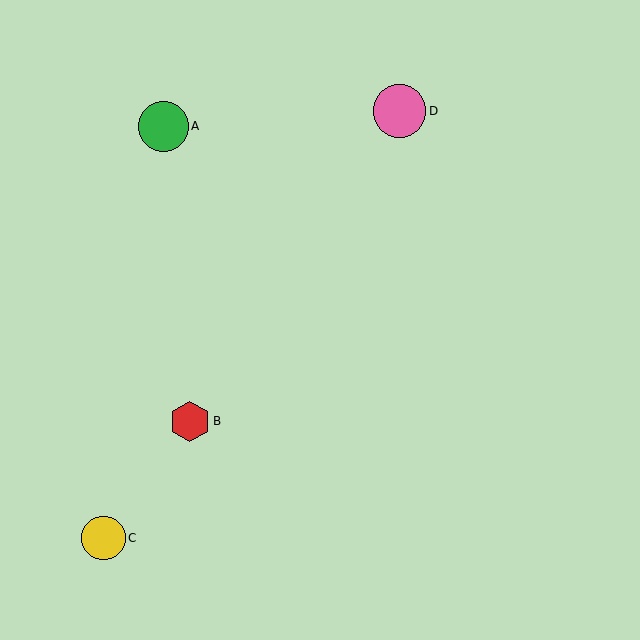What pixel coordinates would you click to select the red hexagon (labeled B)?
Click at (190, 421) to select the red hexagon B.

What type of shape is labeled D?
Shape D is a pink circle.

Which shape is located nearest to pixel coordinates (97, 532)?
The yellow circle (labeled C) at (104, 538) is nearest to that location.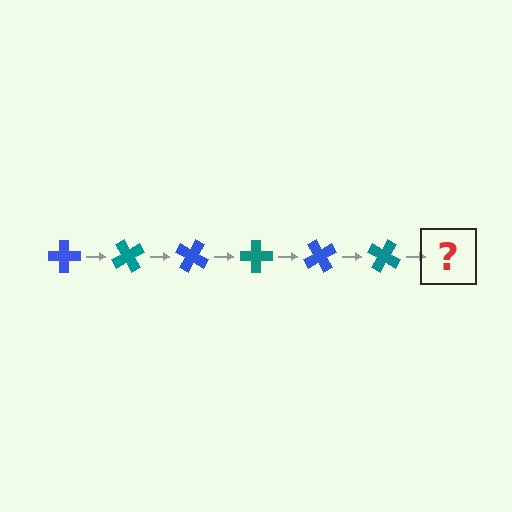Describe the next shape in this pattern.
It should be a blue cross, rotated 360 degrees from the start.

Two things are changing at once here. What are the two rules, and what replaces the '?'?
The two rules are that it rotates 60 degrees each step and the color cycles through blue and teal. The '?' should be a blue cross, rotated 360 degrees from the start.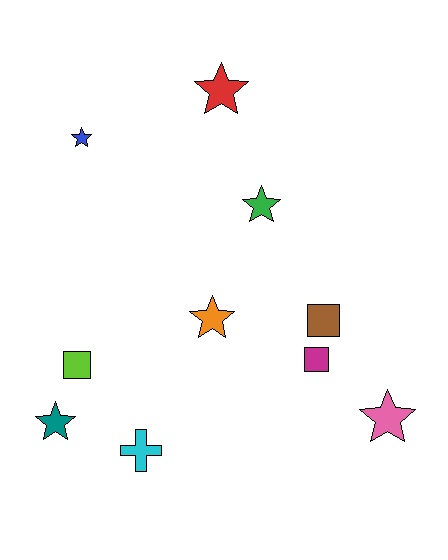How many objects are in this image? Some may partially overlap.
There are 10 objects.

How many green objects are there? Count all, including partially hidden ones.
There is 1 green object.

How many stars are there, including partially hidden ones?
There are 6 stars.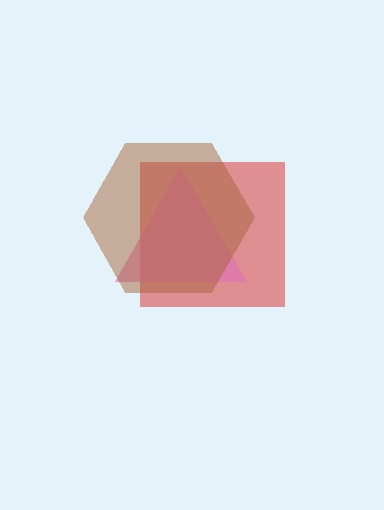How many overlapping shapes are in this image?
There are 3 overlapping shapes in the image.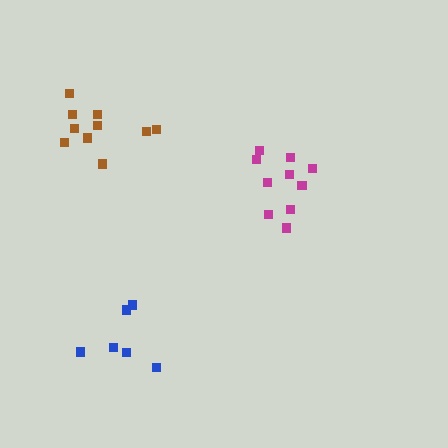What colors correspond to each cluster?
The clusters are colored: magenta, blue, brown.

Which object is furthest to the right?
The magenta cluster is rightmost.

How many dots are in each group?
Group 1: 10 dots, Group 2: 6 dots, Group 3: 10 dots (26 total).